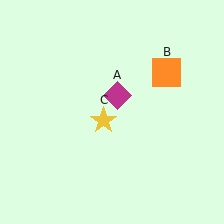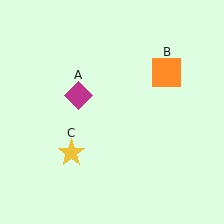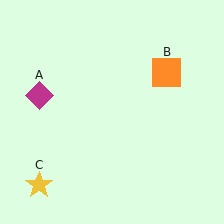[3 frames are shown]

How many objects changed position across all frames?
2 objects changed position: magenta diamond (object A), yellow star (object C).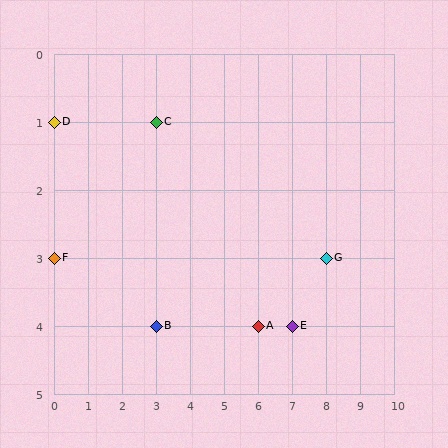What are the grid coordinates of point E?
Point E is at grid coordinates (7, 4).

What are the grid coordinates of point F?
Point F is at grid coordinates (0, 3).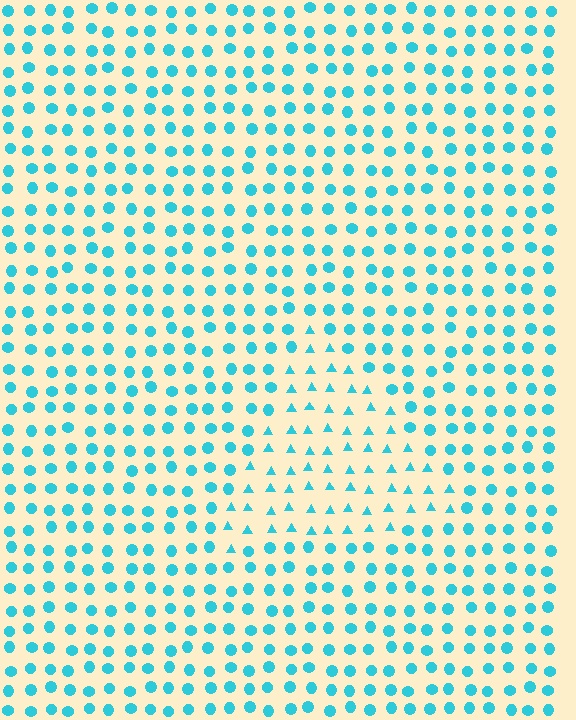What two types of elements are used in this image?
The image uses triangles inside the triangle region and circles outside it.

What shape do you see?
I see a triangle.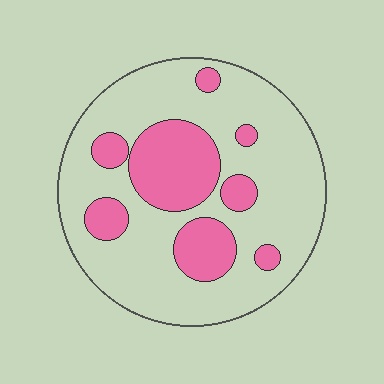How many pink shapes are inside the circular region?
8.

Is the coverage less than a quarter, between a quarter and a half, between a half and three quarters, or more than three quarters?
Between a quarter and a half.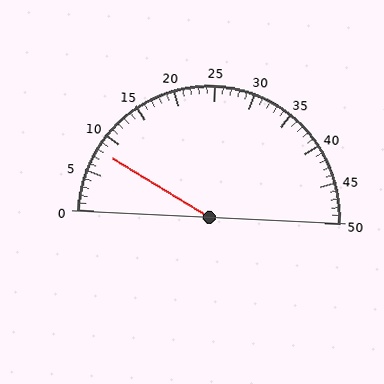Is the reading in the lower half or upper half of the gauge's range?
The reading is in the lower half of the range (0 to 50).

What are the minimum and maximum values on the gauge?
The gauge ranges from 0 to 50.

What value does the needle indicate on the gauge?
The needle indicates approximately 8.